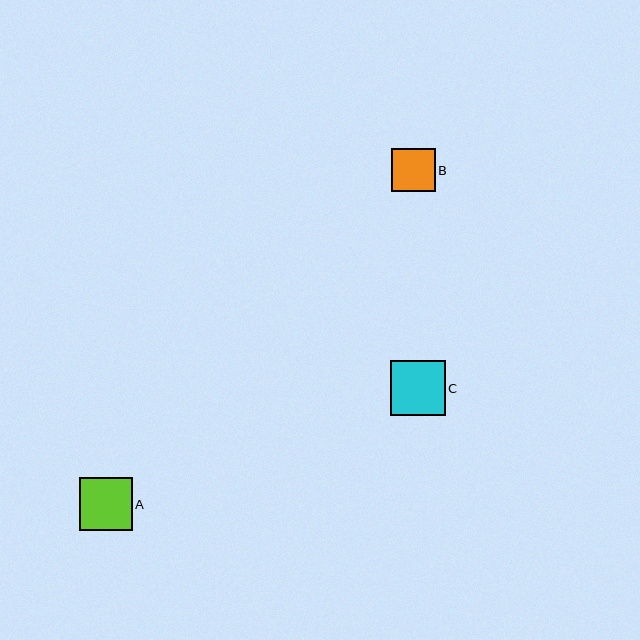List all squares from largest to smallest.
From largest to smallest: C, A, B.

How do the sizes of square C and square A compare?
Square C and square A are approximately the same size.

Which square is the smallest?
Square B is the smallest with a size of approximately 43 pixels.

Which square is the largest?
Square C is the largest with a size of approximately 54 pixels.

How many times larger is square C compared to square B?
Square C is approximately 1.3 times the size of square B.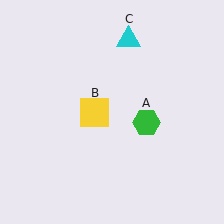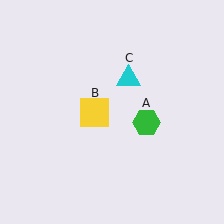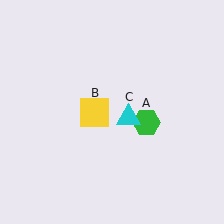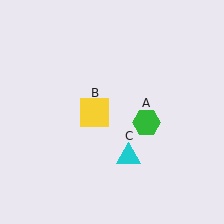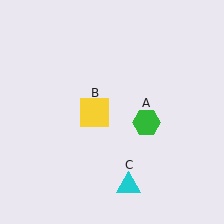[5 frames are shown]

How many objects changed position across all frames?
1 object changed position: cyan triangle (object C).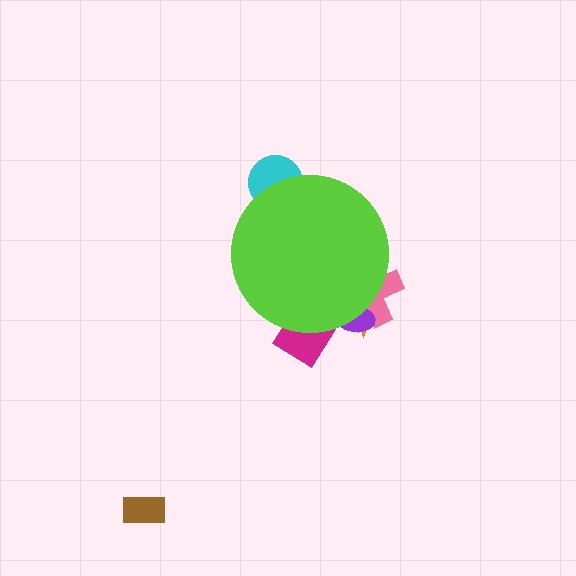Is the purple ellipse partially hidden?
Yes, the purple ellipse is partially hidden behind the lime circle.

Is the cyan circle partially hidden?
Yes, the cyan circle is partially hidden behind the lime circle.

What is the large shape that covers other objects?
A lime circle.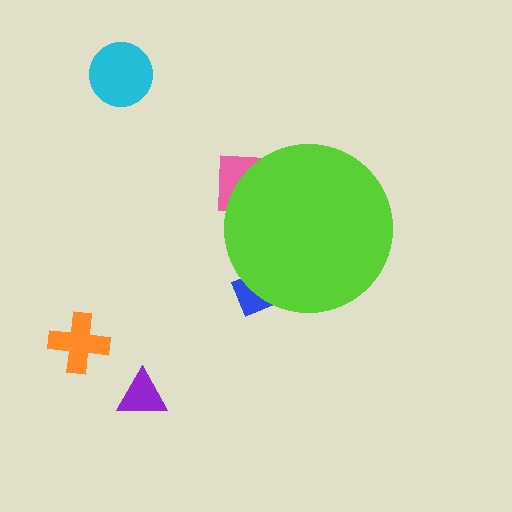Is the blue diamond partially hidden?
Yes, the blue diamond is partially hidden behind the lime circle.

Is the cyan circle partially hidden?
No, the cyan circle is fully visible.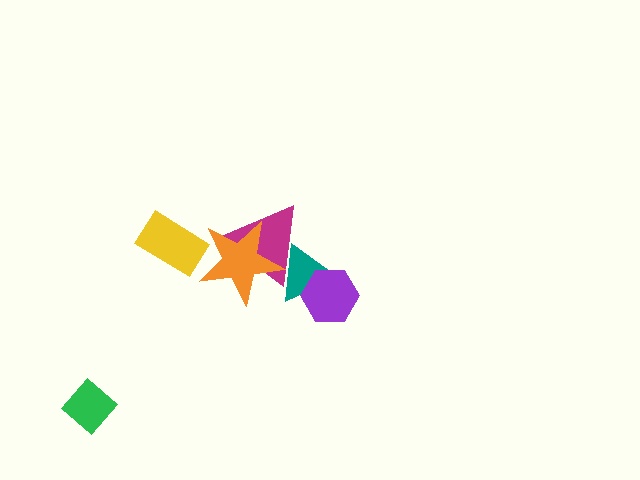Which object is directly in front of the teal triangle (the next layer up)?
The magenta triangle is directly in front of the teal triangle.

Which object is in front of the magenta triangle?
The orange star is in front of the magenta triangle.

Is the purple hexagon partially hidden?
No, no other shape covers it.